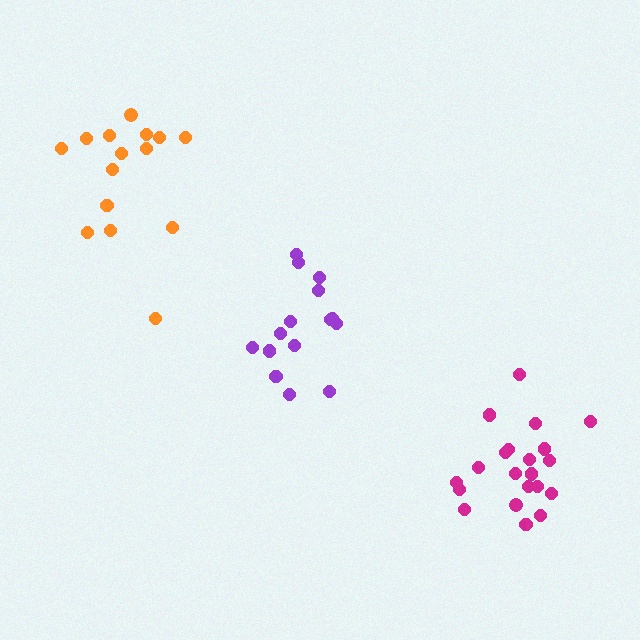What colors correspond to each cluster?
The clusters are colored: orange, magenta, purple.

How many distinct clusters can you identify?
There are 3 distinct clusters.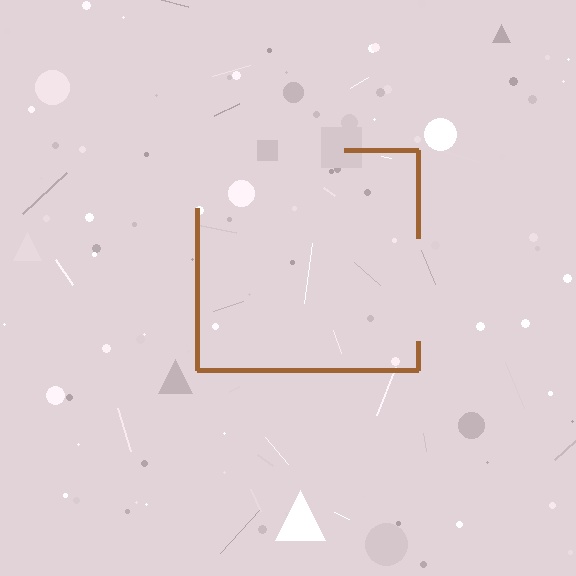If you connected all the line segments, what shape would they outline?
They would outline a square.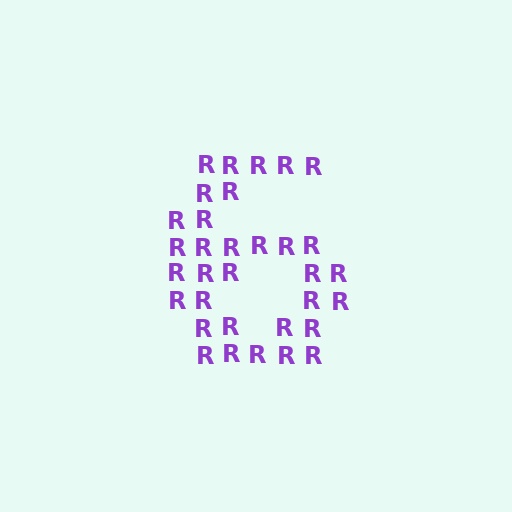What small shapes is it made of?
It is made of small letter R's.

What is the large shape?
The large shape is the digit 6.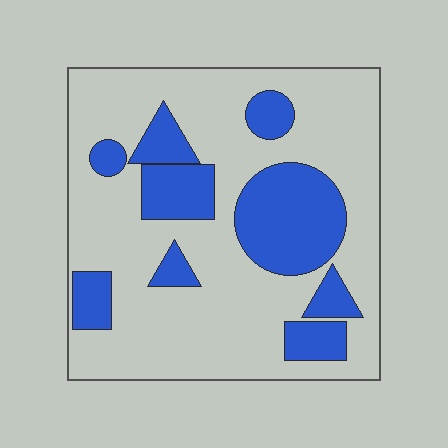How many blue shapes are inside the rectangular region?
9.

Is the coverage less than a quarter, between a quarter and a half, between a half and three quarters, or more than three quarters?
Between a quarter and a half.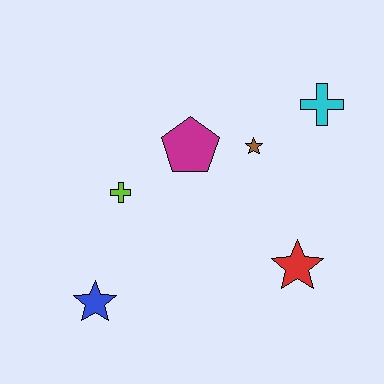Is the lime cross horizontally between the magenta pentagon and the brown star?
No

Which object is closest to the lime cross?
The magenta pentagon is closest to the lime cross.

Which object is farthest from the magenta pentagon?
The blue star is farthest from the magenta pentagon.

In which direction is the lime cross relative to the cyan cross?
The lime cross is to the left of the cyan cross.